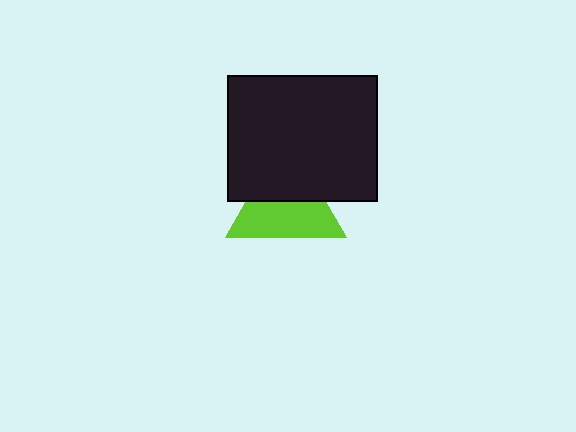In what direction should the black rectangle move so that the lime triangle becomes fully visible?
The black rectangle should move up. That is the shortest direction to clear the overlap and leave the lime triangle fully visible.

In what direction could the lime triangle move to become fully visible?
The lime triangle could move down. That would shift it out from behind the black rectangle entirely.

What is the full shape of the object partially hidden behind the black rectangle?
The partially hidden object is a lime triangle.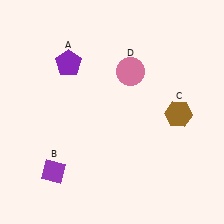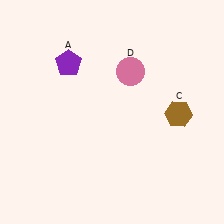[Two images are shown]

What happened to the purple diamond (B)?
The purple diamond (B) was removed in Image 2. It was in the bottom-left area of Image 1.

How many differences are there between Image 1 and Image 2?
There is 1 difference between the two images.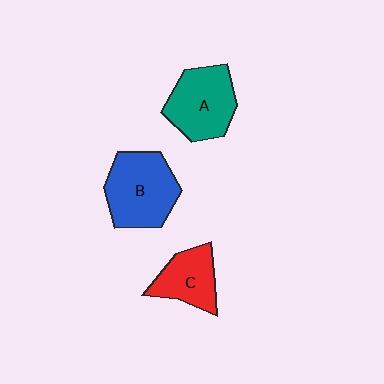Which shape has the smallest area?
Shape C (red).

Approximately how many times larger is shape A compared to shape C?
Approximately 1.4 times.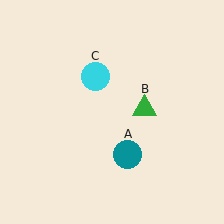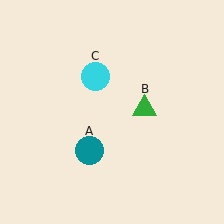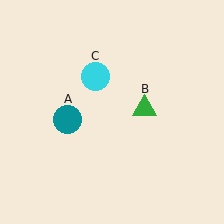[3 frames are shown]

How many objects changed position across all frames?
1 object changed position: teal circle (object A).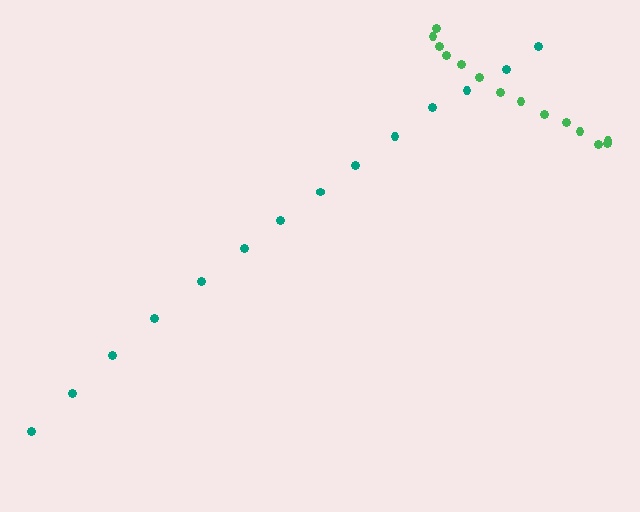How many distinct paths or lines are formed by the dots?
There are 2 distinct paths.